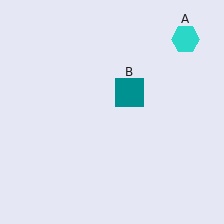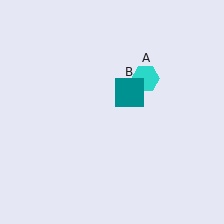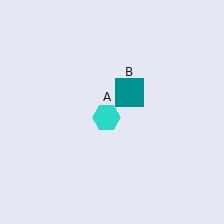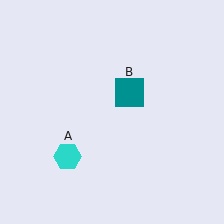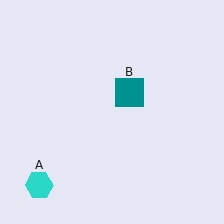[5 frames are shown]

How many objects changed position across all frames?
1 object changed position: cyan hexagon (object A).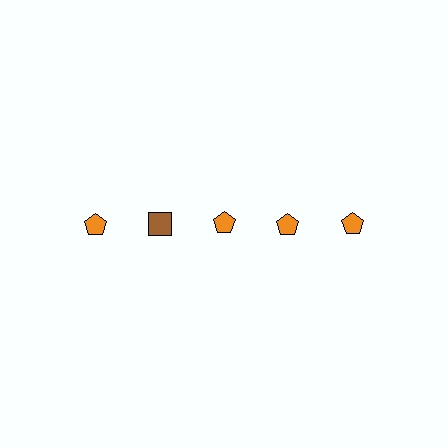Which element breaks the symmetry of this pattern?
The brown square in the top row, second from left column breaks the symmetry. All other shapes are orange pentagons.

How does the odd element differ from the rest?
It differs in both color (brown instead of orange) and shape (square instead of pentagon).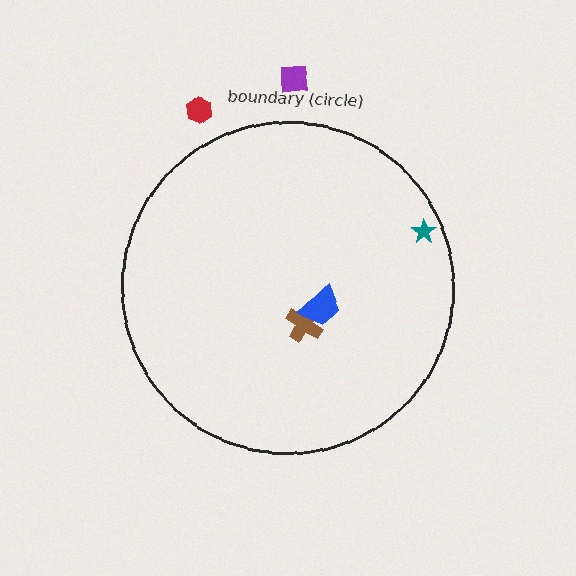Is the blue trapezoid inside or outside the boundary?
Inside.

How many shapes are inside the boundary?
3 inside, 2 outside.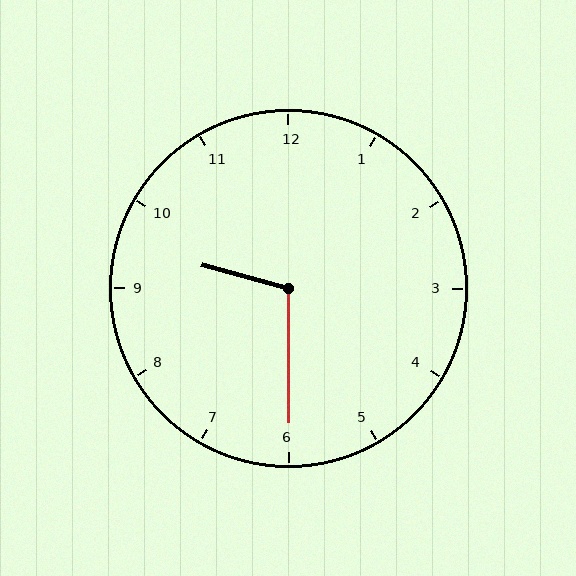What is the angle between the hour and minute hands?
Approximately 105 degrees.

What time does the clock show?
9:30.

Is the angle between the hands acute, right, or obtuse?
It is obtuse.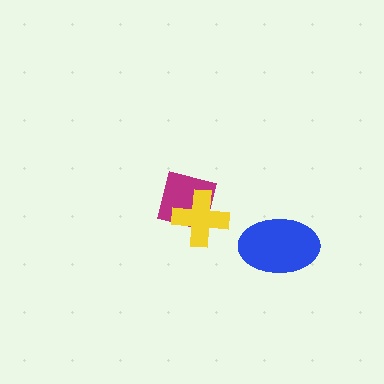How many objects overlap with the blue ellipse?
0 objects overlap with the blue ellipse.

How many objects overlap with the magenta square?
1 object overlaps with the magenta square.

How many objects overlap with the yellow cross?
1 object overlaps with the yellow cross.